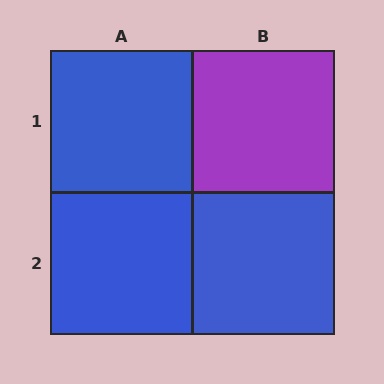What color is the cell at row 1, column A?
Blue.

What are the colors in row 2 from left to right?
Blue, blue.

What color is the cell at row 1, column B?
Purple.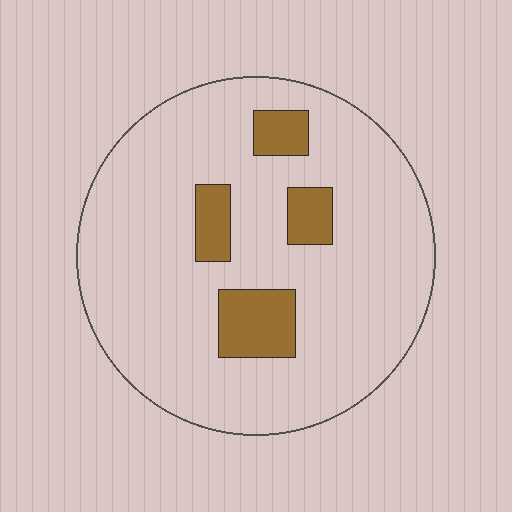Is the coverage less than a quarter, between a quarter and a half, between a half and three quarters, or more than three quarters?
Less than a quarter.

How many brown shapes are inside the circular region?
4.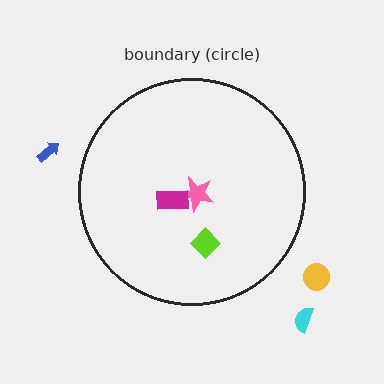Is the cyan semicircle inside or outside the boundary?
Outside.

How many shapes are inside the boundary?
3 inside, 3 outside.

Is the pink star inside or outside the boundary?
Inside.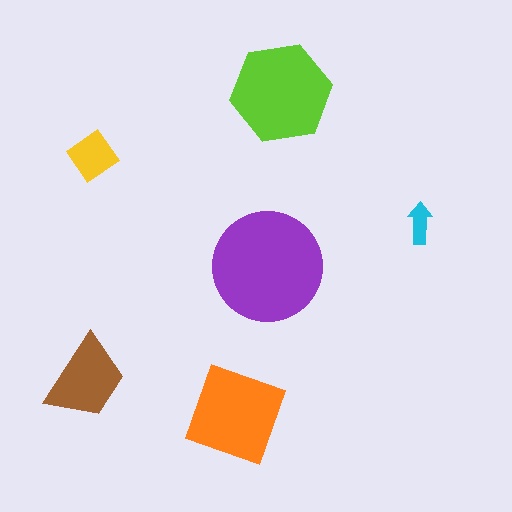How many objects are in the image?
There are 6 objects in the image.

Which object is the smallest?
The cyan arrow.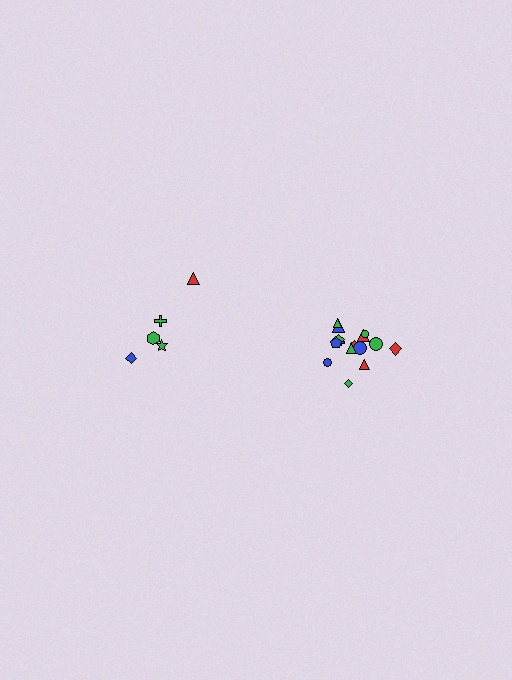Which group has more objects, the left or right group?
The right group.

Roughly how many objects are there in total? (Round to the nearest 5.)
Roughly 20 objects in total.